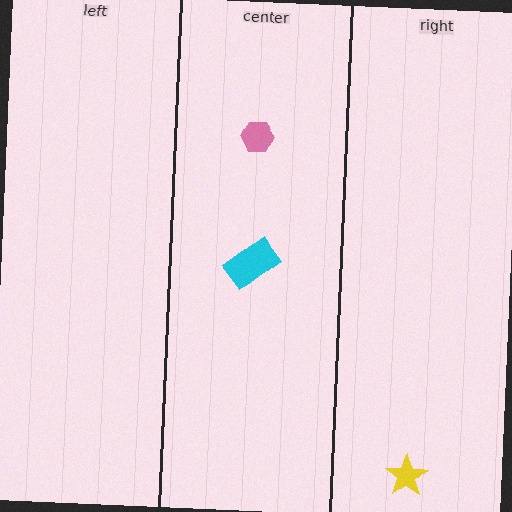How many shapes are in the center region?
2.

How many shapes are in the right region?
1.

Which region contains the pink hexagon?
The center region.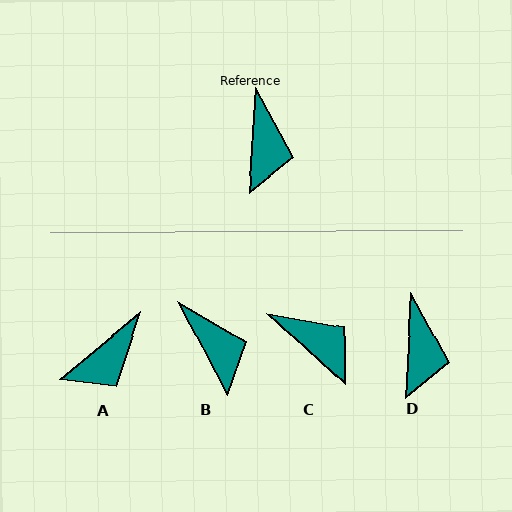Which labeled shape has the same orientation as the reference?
D.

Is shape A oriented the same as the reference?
No, it is off by about 47 degrees.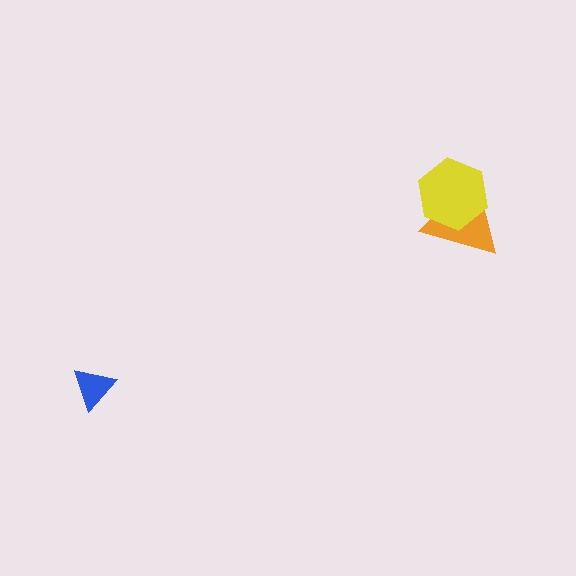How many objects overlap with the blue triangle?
0 objects overlap with the blue triangle.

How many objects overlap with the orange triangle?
1 object overlaps with the orange triangle.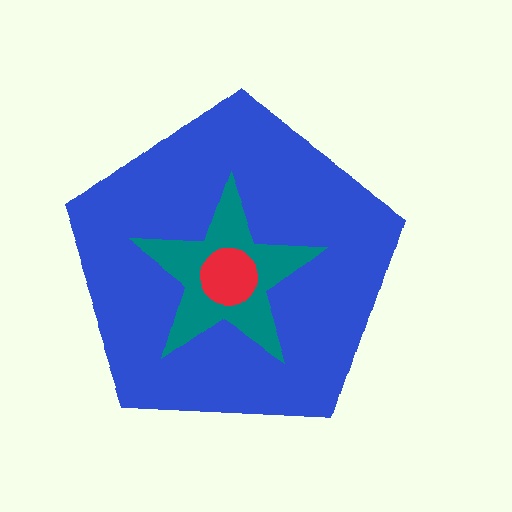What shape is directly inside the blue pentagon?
The teal star.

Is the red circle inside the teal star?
Yes.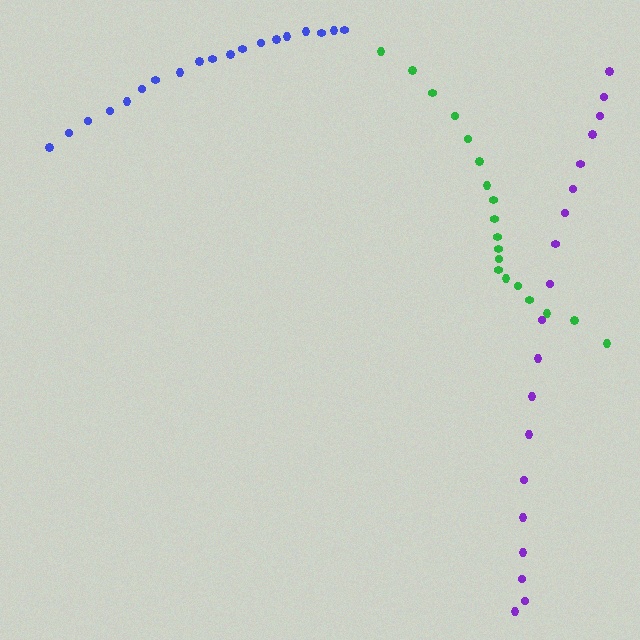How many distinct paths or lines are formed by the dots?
There are 3 distinct paths.